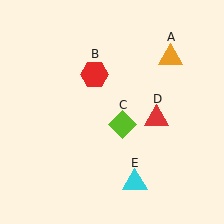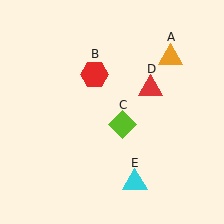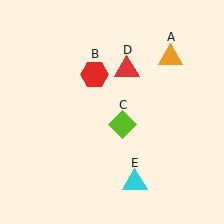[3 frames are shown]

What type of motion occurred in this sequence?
The red triangle (object D) rotated counterclockwise around the center of the scene.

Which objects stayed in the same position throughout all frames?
Orange triangle (object A) and red hexagon (object B) and lime diamond (object C) and cyan triangle (object E) remained stationary.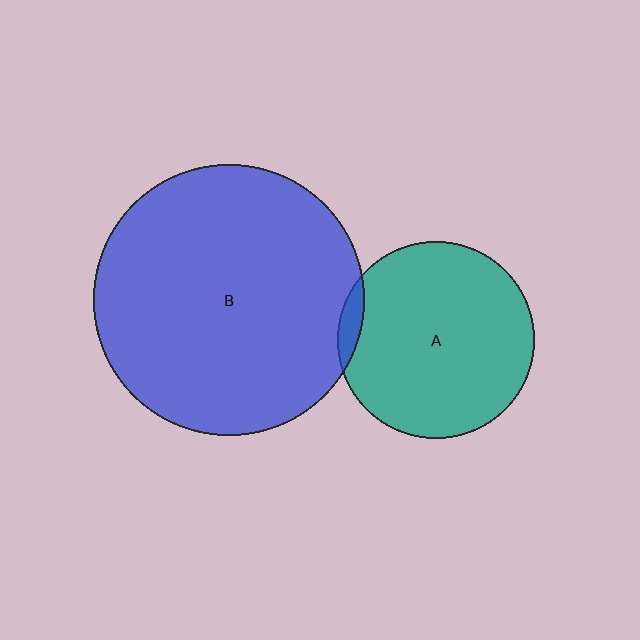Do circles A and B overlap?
Yes.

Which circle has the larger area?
Circle B (blue).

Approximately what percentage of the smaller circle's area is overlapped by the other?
Approximately 5%.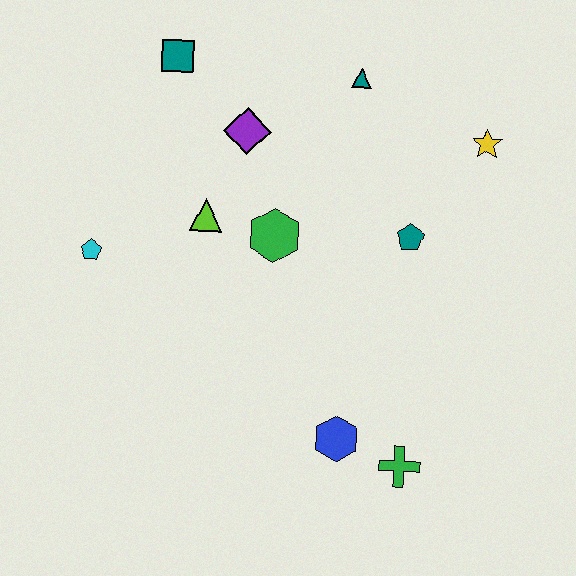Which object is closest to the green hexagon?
The lime triangle is closest to the green hexagon.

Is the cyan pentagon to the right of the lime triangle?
No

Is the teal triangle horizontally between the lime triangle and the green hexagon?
No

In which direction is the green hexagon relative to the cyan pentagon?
The green hexagon is to the right of the cyan pentagon.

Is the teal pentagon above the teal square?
No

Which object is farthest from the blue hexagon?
The teal square is farthest from the blue hexagon.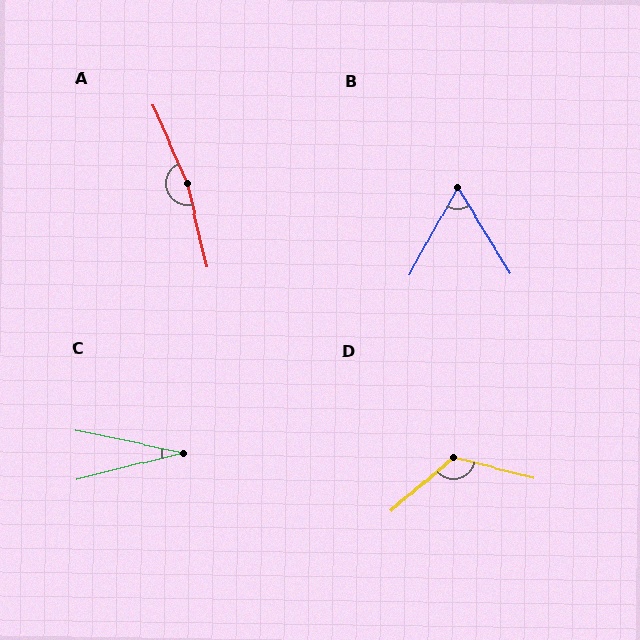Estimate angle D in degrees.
Approximately 125 degrees.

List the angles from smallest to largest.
C (26°), B (61°), D (125°), A (170°).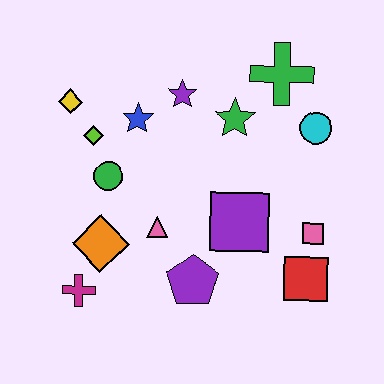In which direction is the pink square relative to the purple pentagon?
The pink square is to the right of the purple pentagon.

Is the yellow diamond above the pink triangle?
Yes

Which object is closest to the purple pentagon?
The pink triangle is closest to the purple pentagon.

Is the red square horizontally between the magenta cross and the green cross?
No